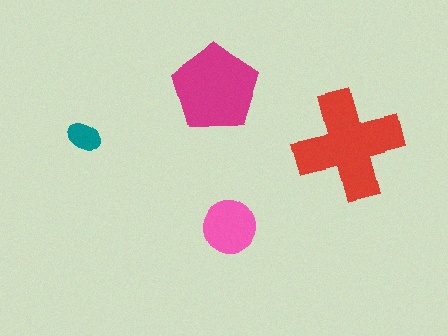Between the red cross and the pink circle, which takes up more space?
The red cross.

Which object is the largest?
The red cross.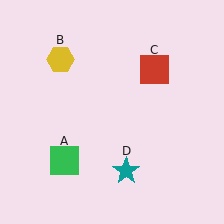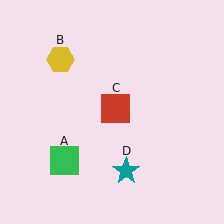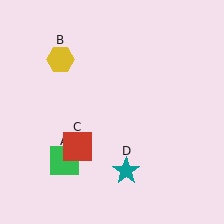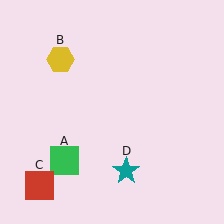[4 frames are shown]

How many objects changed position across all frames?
1 object changed position: red square (object C).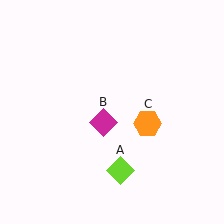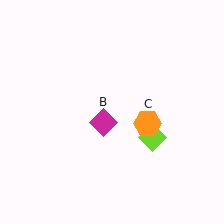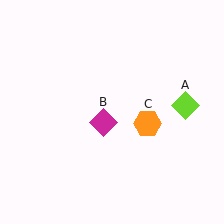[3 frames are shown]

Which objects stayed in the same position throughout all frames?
Magenta diamond (object B) and orange hexagon (object C) remained stationary.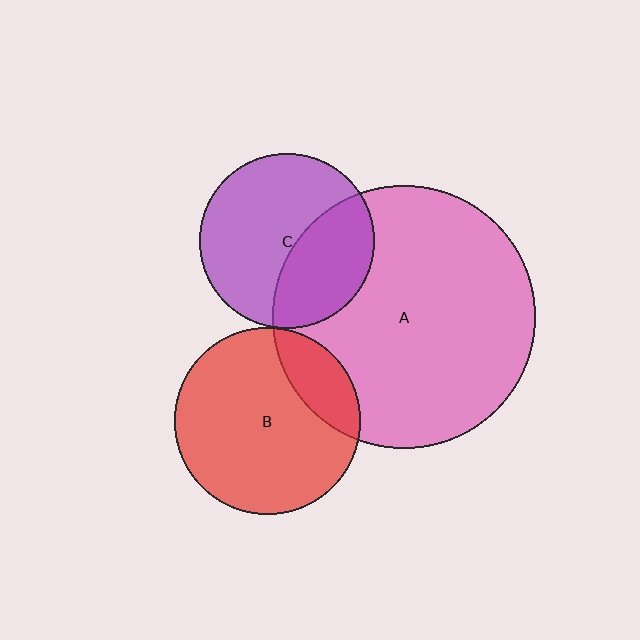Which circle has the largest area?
Circle A (pink).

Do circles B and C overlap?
Yes.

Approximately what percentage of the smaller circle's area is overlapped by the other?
Approximately 5%.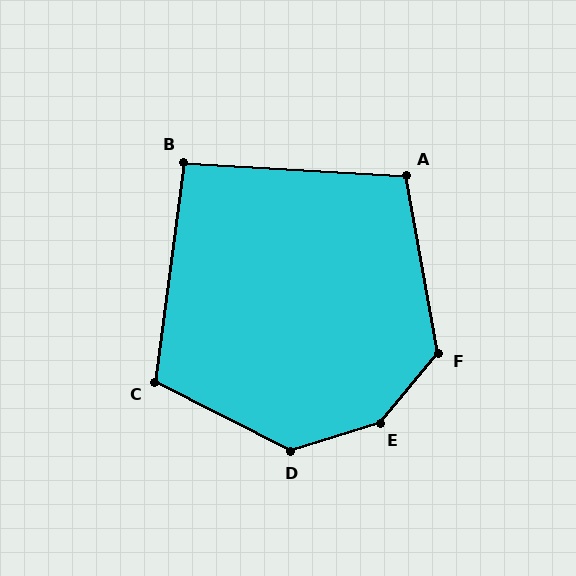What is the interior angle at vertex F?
Approximately 130 degrees (obtuse).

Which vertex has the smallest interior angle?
B, at approximately 94 degrees.